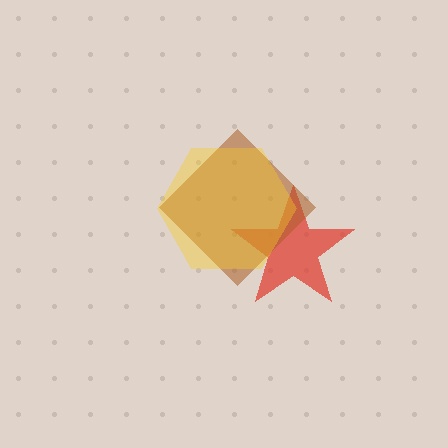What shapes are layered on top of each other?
The layered shapes are: a red star, a brown diamond, a yellow hexagon.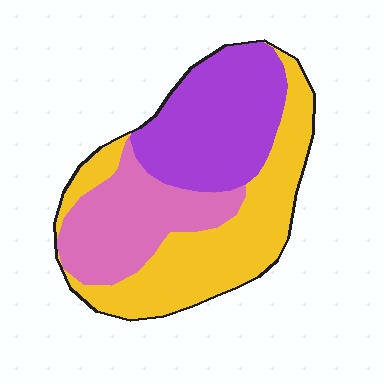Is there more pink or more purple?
Purple.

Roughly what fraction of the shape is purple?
Purple covers 33% of the shape.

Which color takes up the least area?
Pink, at roughly 25%.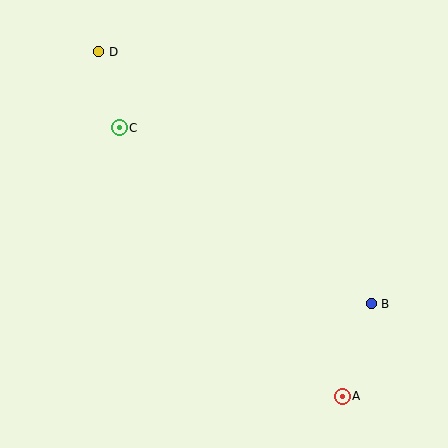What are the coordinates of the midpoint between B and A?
The midpoint between B and A is at (357, 350).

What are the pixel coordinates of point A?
Point A is at (342, 396).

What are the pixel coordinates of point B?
Point B is at (371, 304).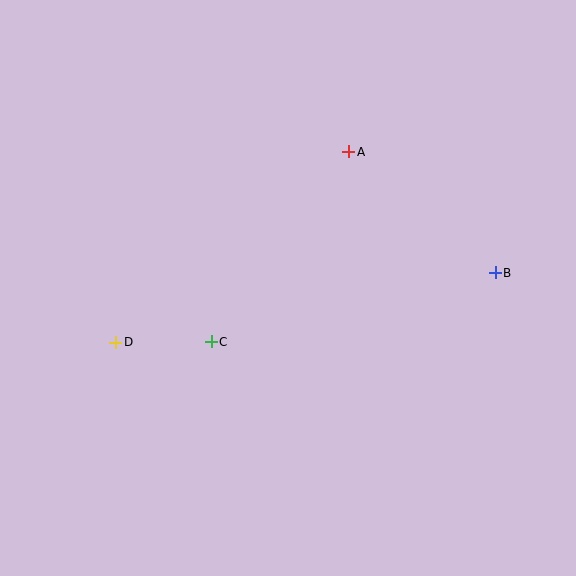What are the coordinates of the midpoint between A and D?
The midpoint between A and D is at (232, 247).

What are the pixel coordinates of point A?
Point A is at (349, 152).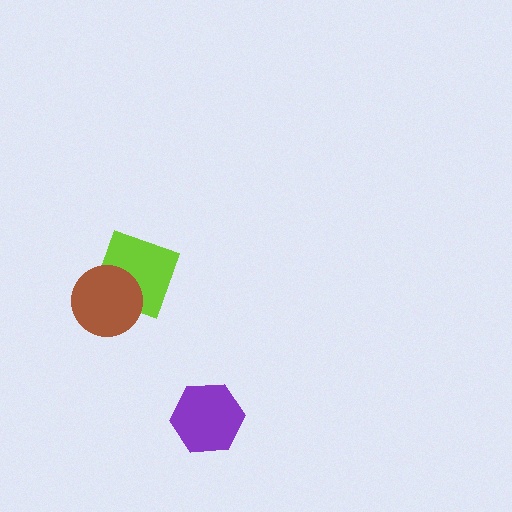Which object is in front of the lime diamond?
The brown circle is in front of the lime diamond.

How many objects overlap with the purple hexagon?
0 objects overlap with the purple hexagon.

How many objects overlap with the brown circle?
1 object overlaps with the brown circle.